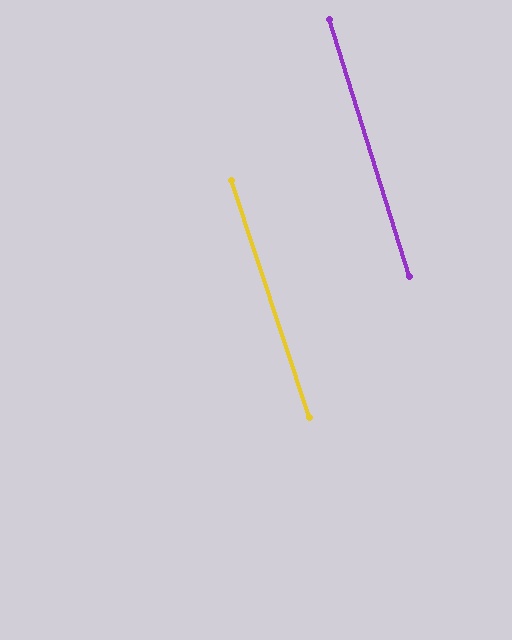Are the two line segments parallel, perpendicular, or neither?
Parallel — their directions differ by only 0.7°.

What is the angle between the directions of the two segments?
Approximately 1 degree.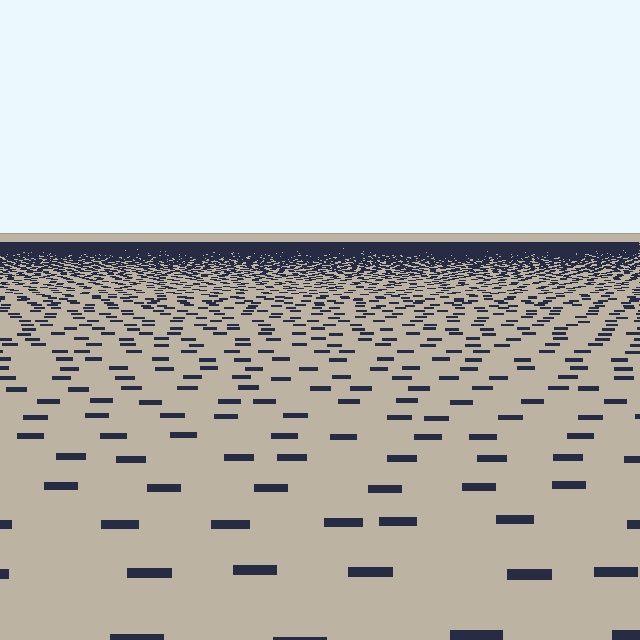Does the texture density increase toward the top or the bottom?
Density increases toward the top.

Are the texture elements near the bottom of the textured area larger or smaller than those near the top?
Larger. Near the bottom, elements are closer to the viewer and appear at a bigger on-screen size.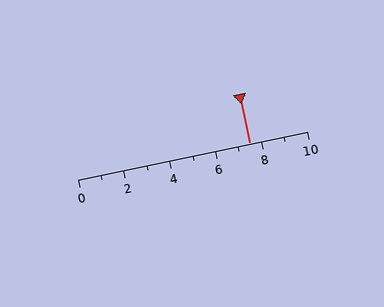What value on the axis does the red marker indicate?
The marker indicates approximately 7.5.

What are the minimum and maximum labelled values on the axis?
The axis runs from 0 to 10.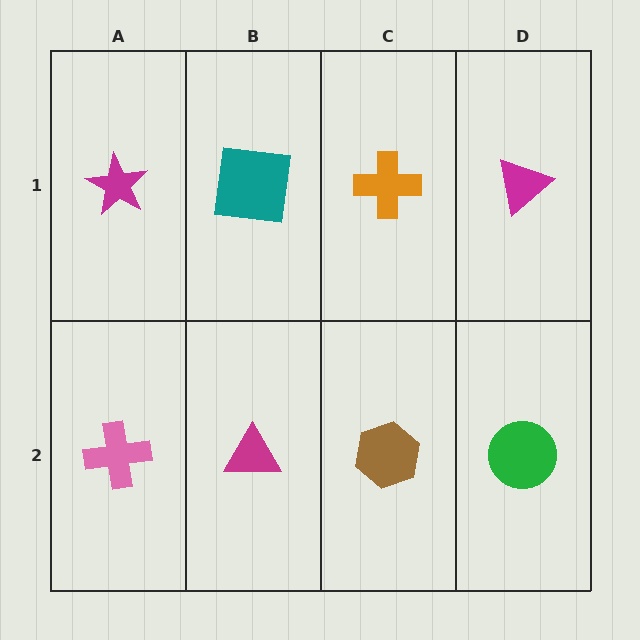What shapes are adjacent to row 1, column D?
A green circle (row 2, column D), an orange cross (row 1, column C).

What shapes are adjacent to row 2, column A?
A magenta star (row 1, column A), a magenta triangle (row 2, column B).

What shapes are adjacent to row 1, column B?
A magenta triangle (row 2, column B), a magenta star (row 1, column A), an orange cross (row 1, column C).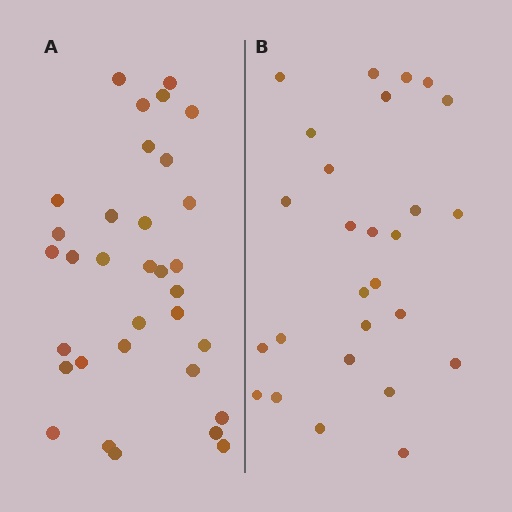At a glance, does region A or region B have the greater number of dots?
Region A (the left region) has more dots.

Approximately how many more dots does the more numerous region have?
Region A has about 6 more dots than region B.